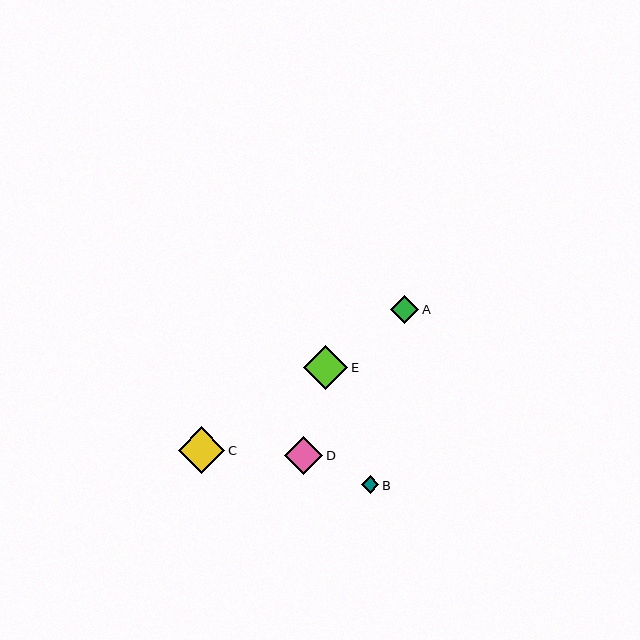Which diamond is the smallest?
Diamond B is the smallest with a size of approximately 18 pixels.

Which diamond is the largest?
Diamond C is the largest with a size of approximately 47 pixels.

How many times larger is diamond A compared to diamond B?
Diamond A is approximately 1.6 times the size of diamond B.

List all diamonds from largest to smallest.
From largest to smallest: C, E, D, A, B.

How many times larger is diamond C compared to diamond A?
Diamond C is approximately 1.7 times the size of diamond A.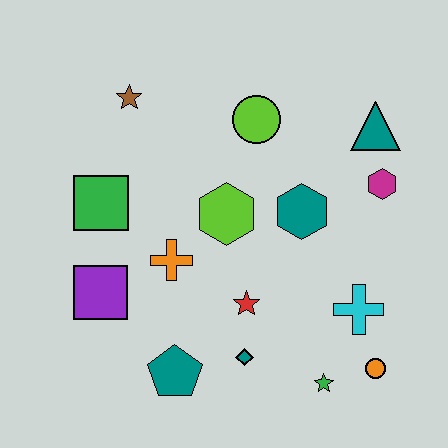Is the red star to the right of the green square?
Yes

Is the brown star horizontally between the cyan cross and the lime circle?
No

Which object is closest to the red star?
The teal diamond is closest to the red star.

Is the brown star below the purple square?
No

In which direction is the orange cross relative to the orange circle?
The orange cross is to the left of the orange circle.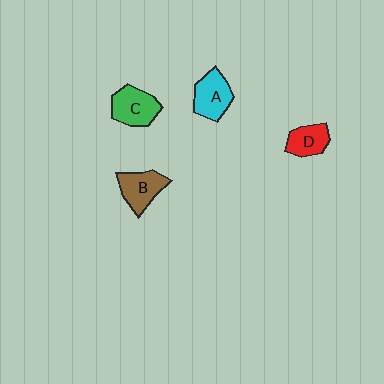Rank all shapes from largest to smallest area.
From largest to smallest: C (green), A (cyan), B (brown), D (red).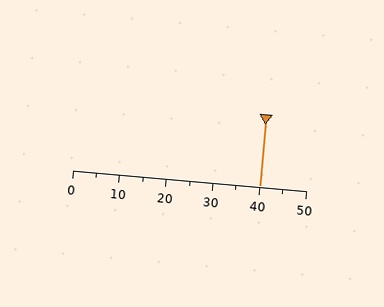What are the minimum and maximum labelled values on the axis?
The axis runs from 0 to 50.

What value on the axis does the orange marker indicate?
The marker indicates approximately 40.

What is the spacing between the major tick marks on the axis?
The major ticks are spaced 10 apart.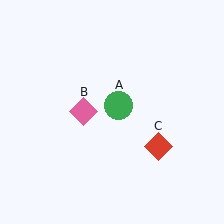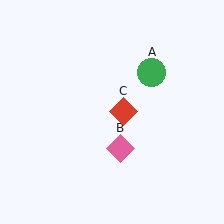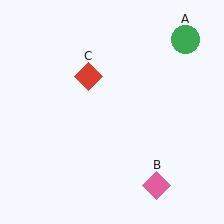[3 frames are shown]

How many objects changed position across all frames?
3 objects changed position: green circle (object A), pink diamond (object B), red diamond (object C).